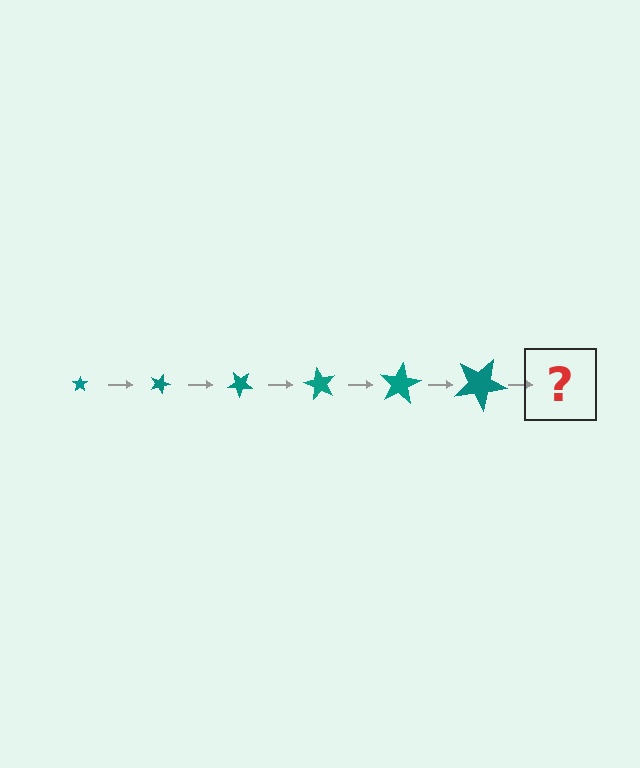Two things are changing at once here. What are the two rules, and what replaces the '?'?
The two rules are that the star grows larger each step and it rotates 20 degrees each step. The '?' should be a star, larger than the previous one and rotated 120 degrees from the start.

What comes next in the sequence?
The next element should be a star, larger than the previous one and rotated 120 degrees from the start.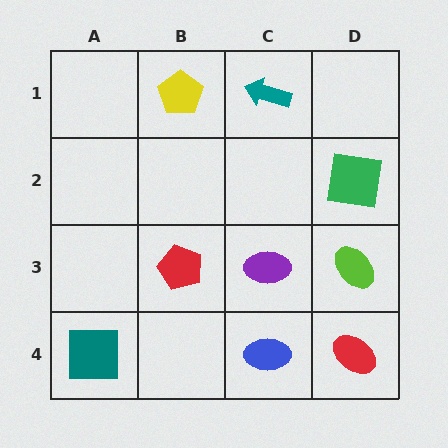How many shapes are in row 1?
2 shapes.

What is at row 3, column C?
A purple ellipse.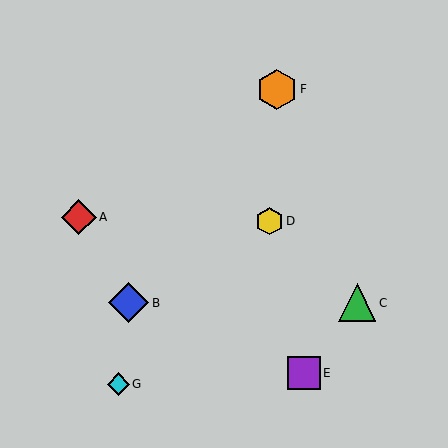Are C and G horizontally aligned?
No, C is at y≈303 and G is at y≈384.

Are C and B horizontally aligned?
Yes, both are at y≈303.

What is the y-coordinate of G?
Object G is at y≈384.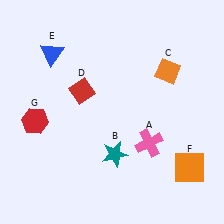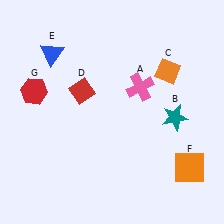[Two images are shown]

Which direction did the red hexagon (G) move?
The red hexagon (G) moved up.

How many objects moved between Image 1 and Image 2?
3 objects moved between the two images.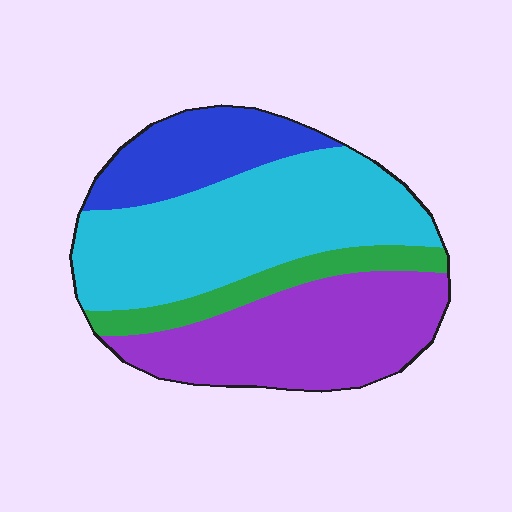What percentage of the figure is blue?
Blue takes up between a sixth and a third of the figure.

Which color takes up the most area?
Cyan, at roughly 40%.